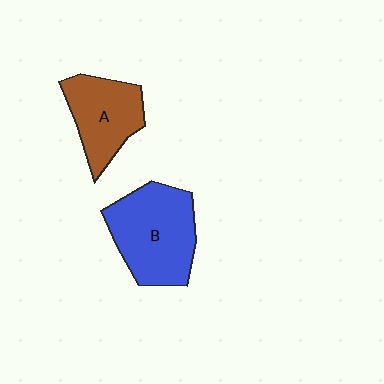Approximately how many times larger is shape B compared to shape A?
Approximately 1.4 times.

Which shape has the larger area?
Shape B (blue).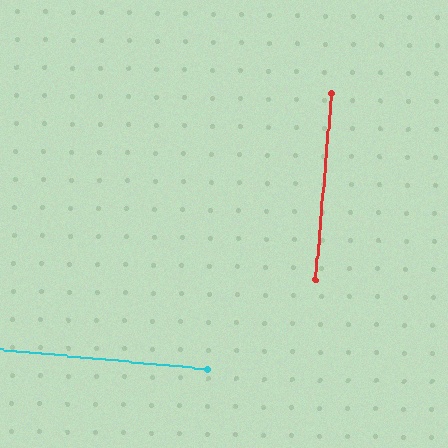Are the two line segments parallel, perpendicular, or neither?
Perpendicular — they meet at approximately 89°.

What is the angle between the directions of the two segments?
Approximately 89 degrees.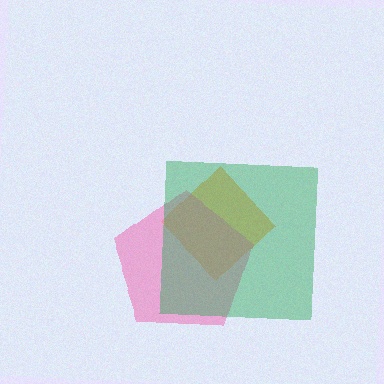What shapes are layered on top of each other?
The layered shapes are: an orange diamond, a pink pentagon, a green square.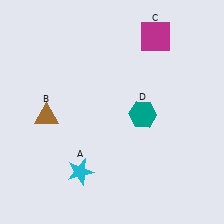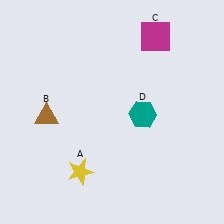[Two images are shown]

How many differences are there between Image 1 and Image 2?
There is 1 difference between the two images.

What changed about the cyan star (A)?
In Image 1, A is cyan. In Image 2, it changed to yellow.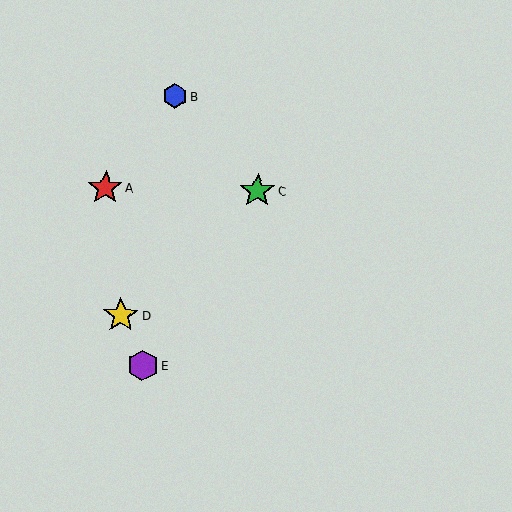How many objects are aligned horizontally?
2 objects (A, C) are aligned horizontally.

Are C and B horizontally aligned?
No, C is at y≈191 and B is at y≈96.